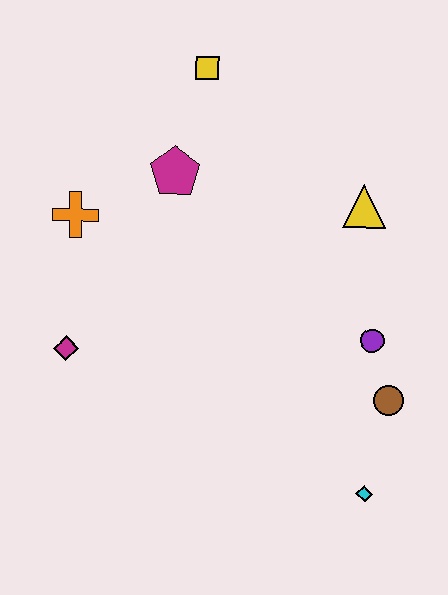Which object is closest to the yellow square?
The magenta pentagon is closest to the yellow square.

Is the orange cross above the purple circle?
Yes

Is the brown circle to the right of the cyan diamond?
Yes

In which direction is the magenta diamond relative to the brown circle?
The magenta diamond is to the left of the brown circle.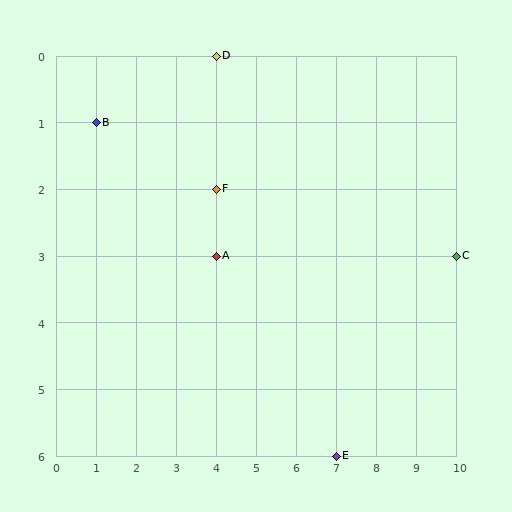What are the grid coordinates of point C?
Point C is at grid coordinates (10, 3).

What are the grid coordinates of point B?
Point B is at grid coordinates (1, 1).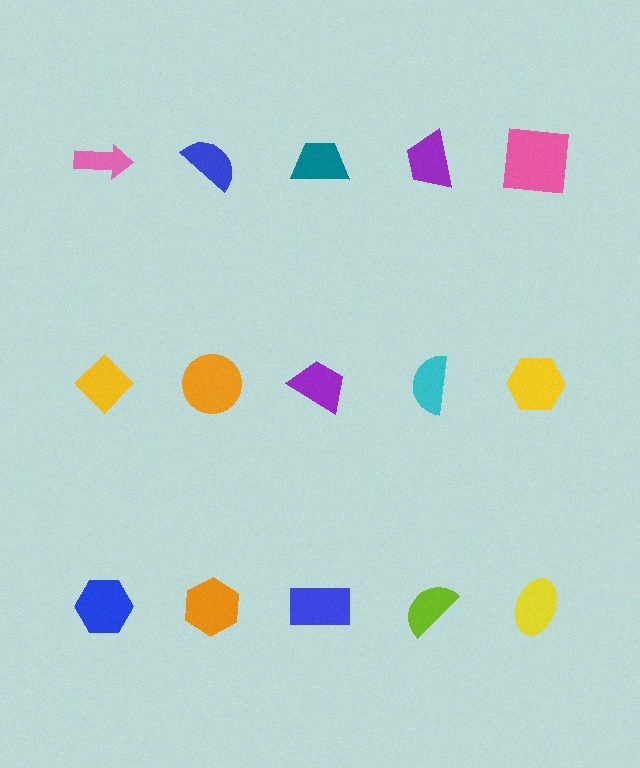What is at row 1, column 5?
A pink square.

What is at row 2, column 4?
A cyan semicircle.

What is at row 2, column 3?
A purple trapezoid.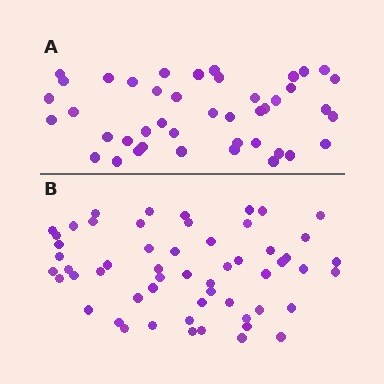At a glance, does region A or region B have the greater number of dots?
Region B (the bottom region) has more dots.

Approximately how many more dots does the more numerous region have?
Region B has approximately 15 more dots than region A.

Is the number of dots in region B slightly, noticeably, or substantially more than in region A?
Region B has noticeably more, but not dramatically so. The ratio is roughly 1.3 to 1.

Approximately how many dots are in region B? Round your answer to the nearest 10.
About 60 dots. (The exact count is 56, which rounds to 60.)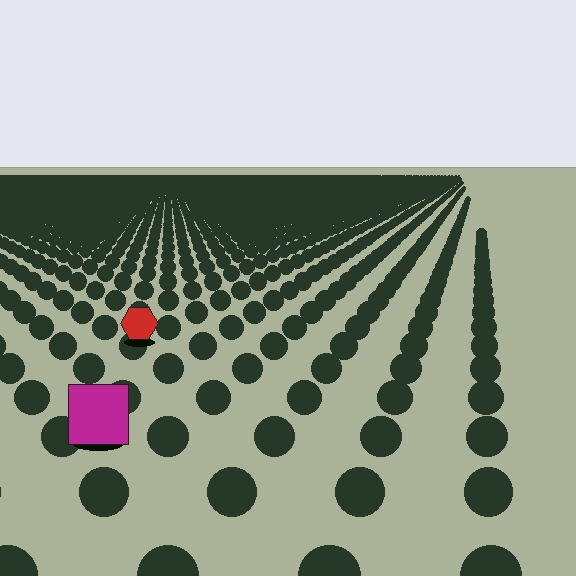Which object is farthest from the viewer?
The red hexagon is farthest from the viewer. It appears smaller and the ground texture around it is denser.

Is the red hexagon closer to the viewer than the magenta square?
No. The magenta square is closer — you can tell from the texture gradient: the ground texture is coarser near it.